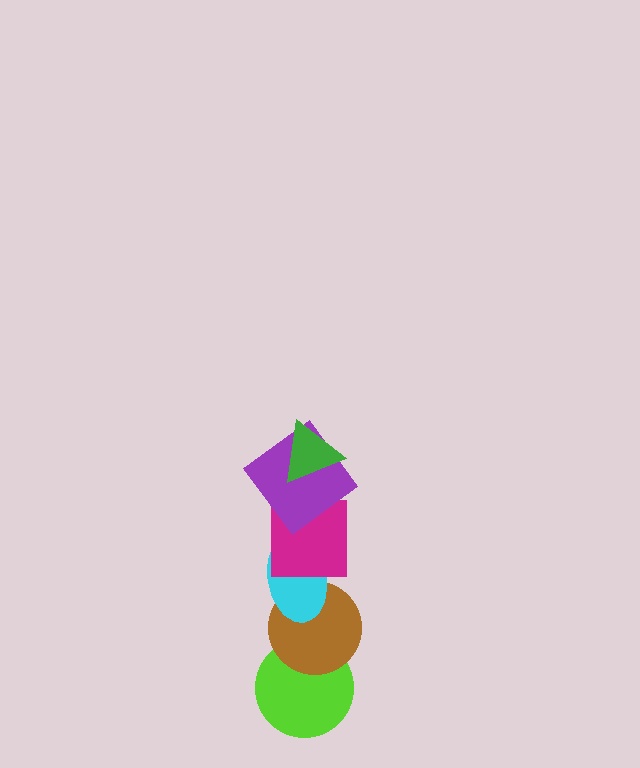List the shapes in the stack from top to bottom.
From top to bottom: the green triangle, the purple diamond, the magenta square, the cyan ellipse, the brown circle, the lime circle.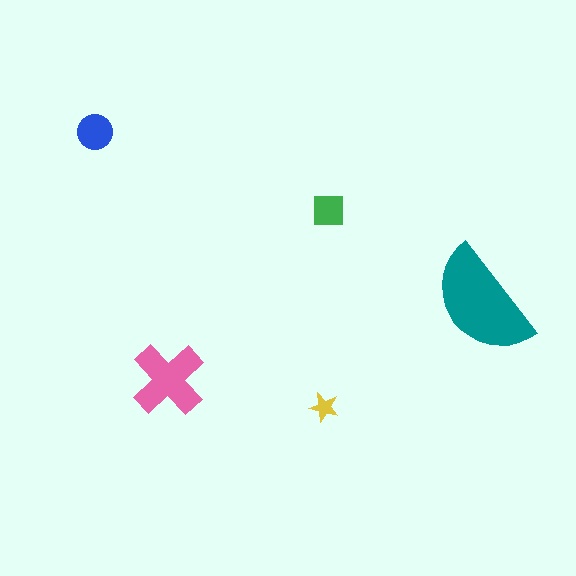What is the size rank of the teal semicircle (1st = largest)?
1st.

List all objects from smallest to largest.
The yellow star, the green square, the blue circle, the pink cross, the teal semicircle.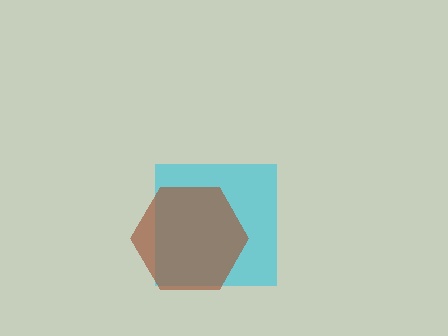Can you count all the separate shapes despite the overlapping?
Yes, there are 2 separate shapes.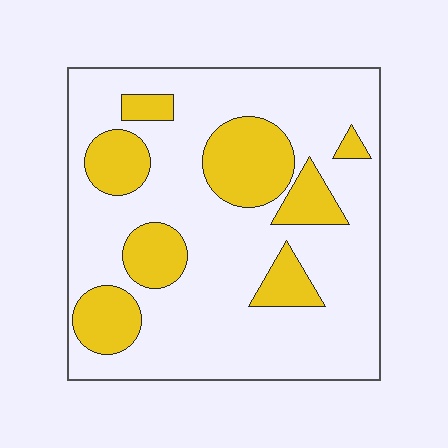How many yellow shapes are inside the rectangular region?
8.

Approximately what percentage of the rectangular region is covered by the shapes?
Approximately 25%.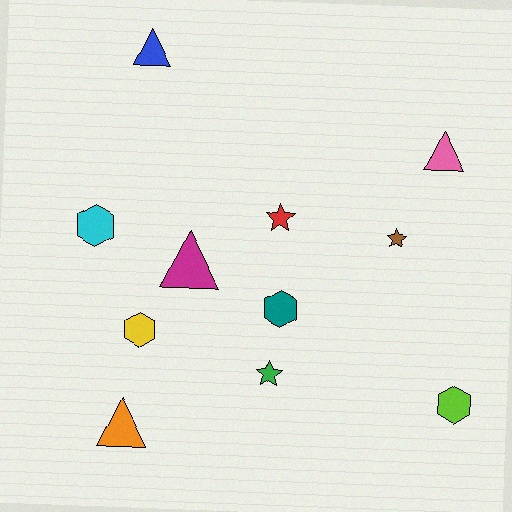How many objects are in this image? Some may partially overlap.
There are 11 objects.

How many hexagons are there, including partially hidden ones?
There are 4 hexagons.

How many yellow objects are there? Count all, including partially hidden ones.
There is 1 yellow object.